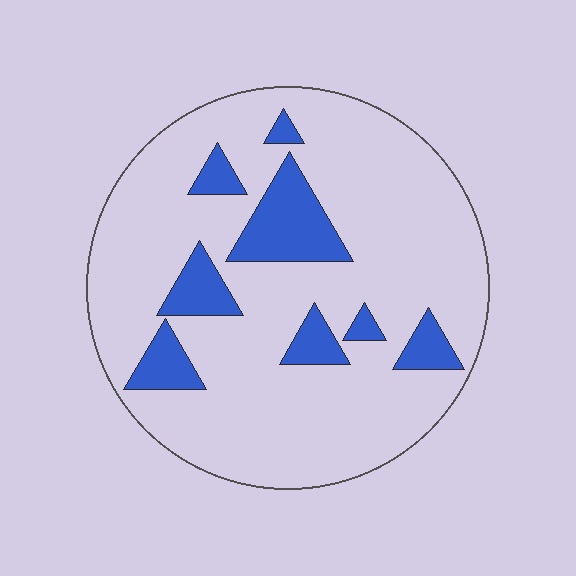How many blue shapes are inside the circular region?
8.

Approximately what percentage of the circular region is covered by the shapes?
Approximately 15%.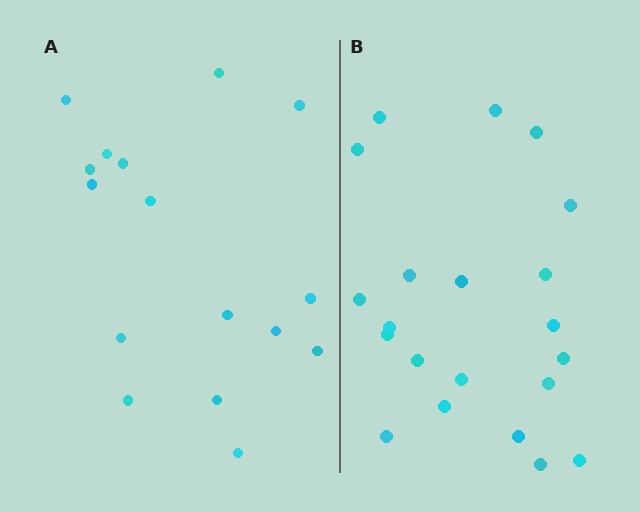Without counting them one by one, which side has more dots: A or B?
Region B (the right region) has more dots.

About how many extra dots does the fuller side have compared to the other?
Region B has about 5 more dots than region A.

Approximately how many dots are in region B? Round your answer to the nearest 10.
About 20 dots. (The exact count is 21, which rounds to 20.)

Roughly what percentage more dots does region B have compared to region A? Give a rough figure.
About 30% more.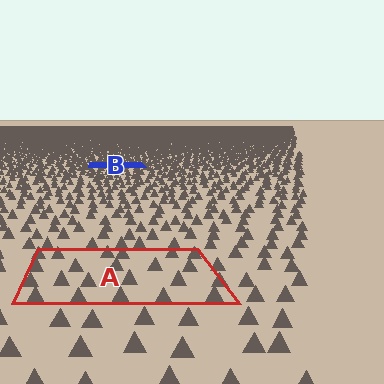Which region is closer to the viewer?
Region A is closer. The texture elements there are larger and more spread out.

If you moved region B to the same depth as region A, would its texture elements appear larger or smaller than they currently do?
They would appear larger. At a closer depth, the same texture elements are projected at a bigger on-screen size.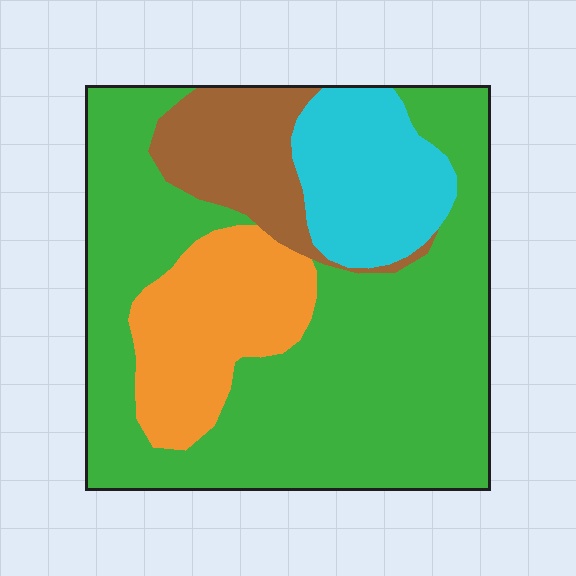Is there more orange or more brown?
Orange.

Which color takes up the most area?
Green, at roughly 60%.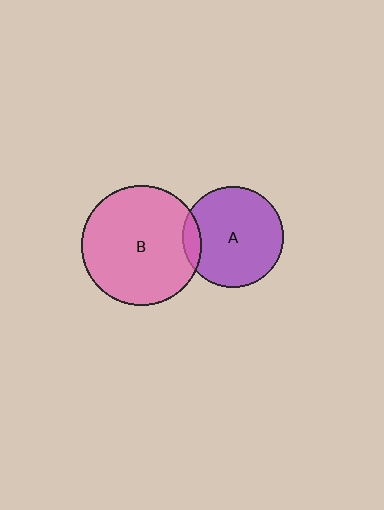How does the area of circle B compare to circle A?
Approximately 1.4 times.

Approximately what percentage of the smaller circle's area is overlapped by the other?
Approximately 10%.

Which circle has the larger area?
Circle B (pink).